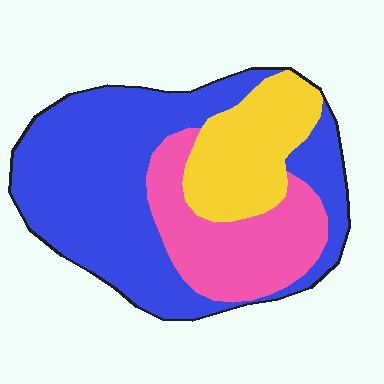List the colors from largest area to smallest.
From largest to smallest: blue, pink, yellow.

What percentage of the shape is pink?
Pink covers roughly 25% of the shape.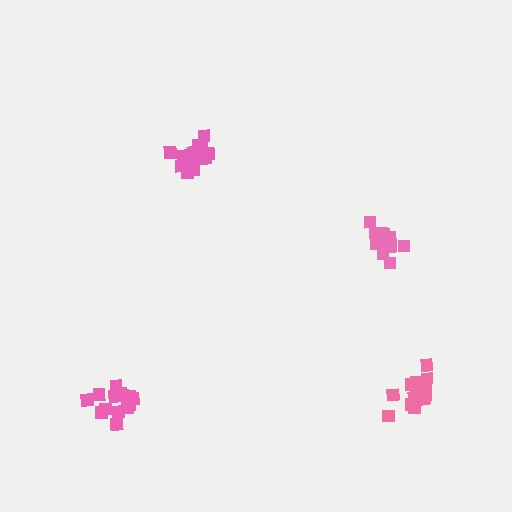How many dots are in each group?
Group 1: 17 dots, Group 2: 14 dots, Group 3: 17 dots, Group 4: 18 dots (66 total).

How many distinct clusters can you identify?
There are 4 distinct clusters.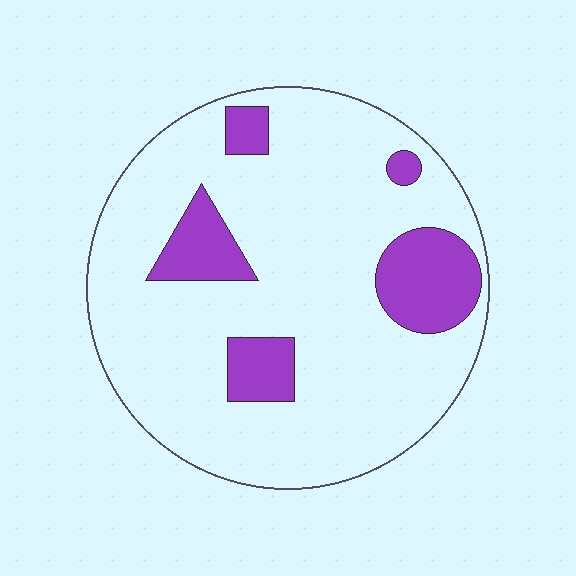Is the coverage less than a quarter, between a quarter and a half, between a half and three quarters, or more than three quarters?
Less than a quarter.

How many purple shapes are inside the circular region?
5.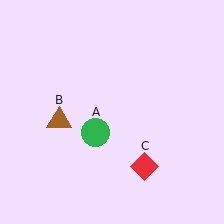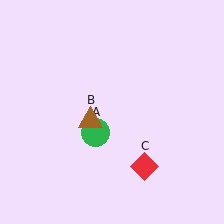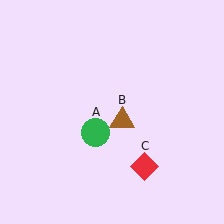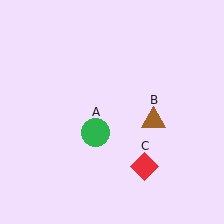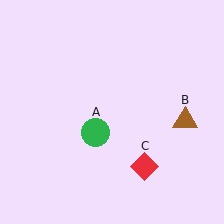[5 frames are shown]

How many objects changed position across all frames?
1 object changed position: brown triangle (object B).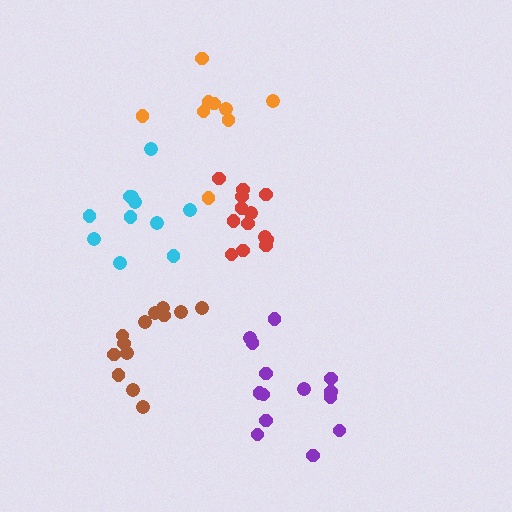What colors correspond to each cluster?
The clusters are colored: red, orange, purple, cyan, brown.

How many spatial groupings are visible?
There are 5 spatial groupings.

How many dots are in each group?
Group 1: 13 dots, Group 2: 9 dots, Group 3: 14 dots, Group 4: 11 dots, Group 5: 13 dots (60 total).